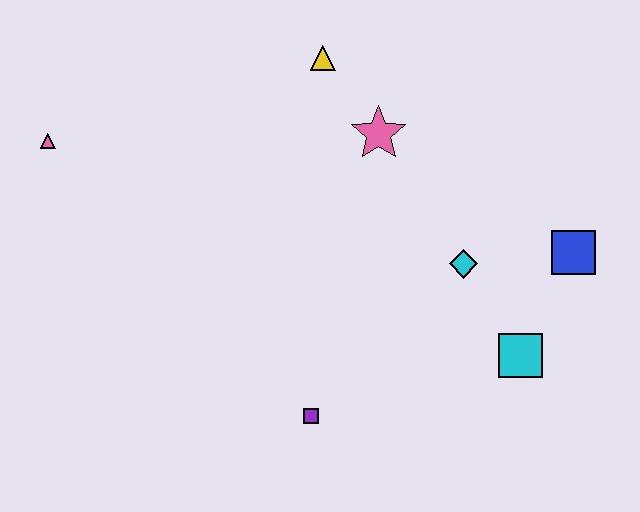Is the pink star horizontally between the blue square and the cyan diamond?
No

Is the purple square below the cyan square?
Yes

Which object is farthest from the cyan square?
The pink triangle is farthest from the cyan square.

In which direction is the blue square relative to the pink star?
The blue square is to the right of the pink star.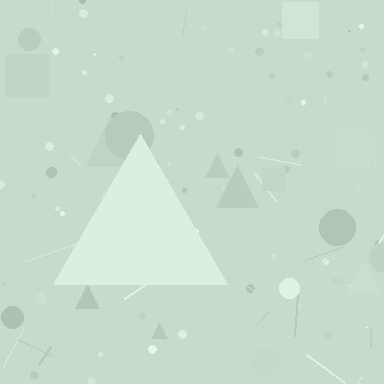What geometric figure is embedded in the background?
A triangle is embedded in the background.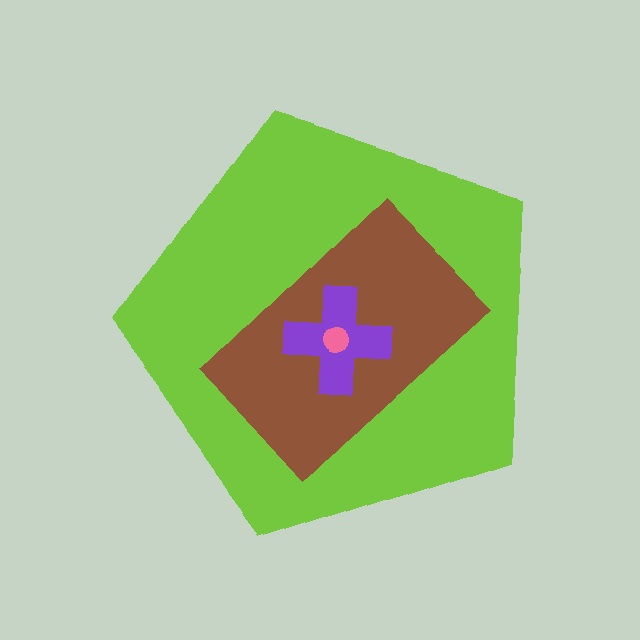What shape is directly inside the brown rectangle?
The purple cross.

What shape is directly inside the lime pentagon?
The brown rectangle.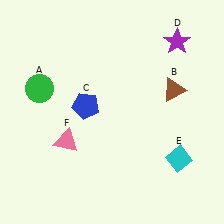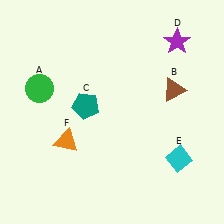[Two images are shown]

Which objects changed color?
C changed from blue to teal. F changed from pink to orange.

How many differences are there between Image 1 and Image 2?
There are 2 differences between the two images.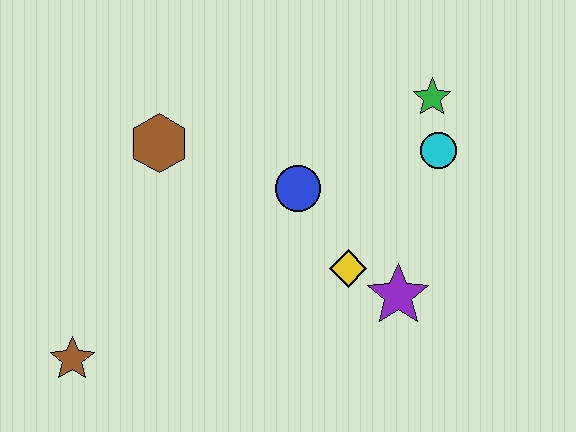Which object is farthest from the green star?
The brown star is farthest from the green star.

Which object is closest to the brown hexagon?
The blue circle is closest to the brown hexagon.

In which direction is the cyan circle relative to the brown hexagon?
The cyan circle is to the right of the brown hexagon.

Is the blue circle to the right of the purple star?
No